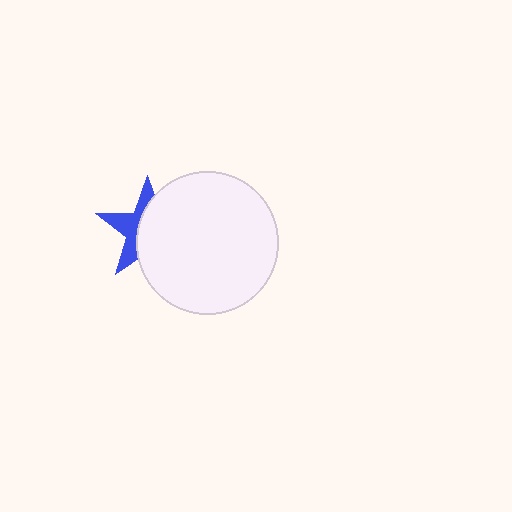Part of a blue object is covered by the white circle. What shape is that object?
It is a star.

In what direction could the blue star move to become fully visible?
The blue star could move left. That would shift it out from behind the white circle entirely.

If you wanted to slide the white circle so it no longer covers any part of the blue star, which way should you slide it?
Slide it right — that is the most direct way to separate the two shapes.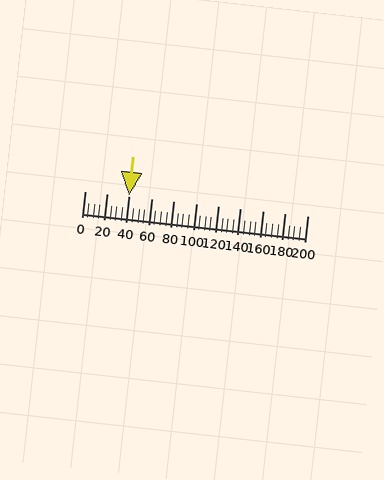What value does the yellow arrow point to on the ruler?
The yellow arrow points to approximately 40.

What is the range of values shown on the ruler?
The ruler shows values from 0 to 200.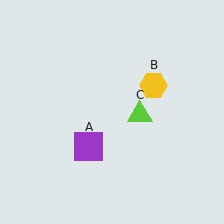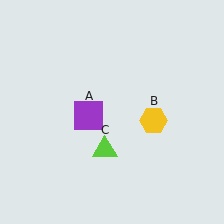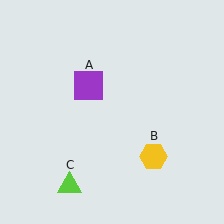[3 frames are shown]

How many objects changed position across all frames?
3 objects changed position: purple square (object A), yellow hexagon (object B), lime triangle (object C).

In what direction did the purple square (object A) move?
The purple square (object A) moved up.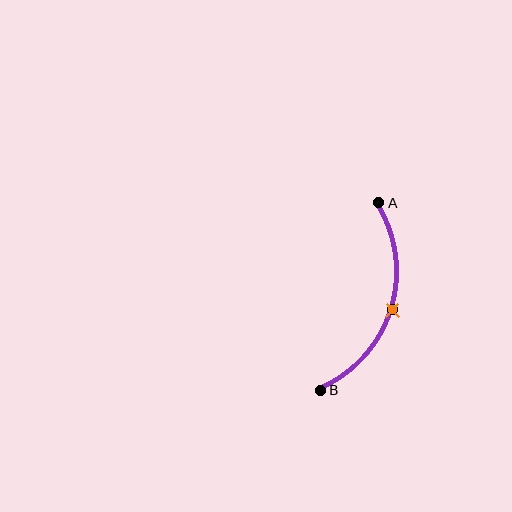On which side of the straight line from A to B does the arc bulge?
The arc bulges to the right of the straight line connecting A and B.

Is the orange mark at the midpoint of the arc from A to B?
Yes. The orange mark lies on the arc at equal arc-length from both A and B — it is the arc midpoint.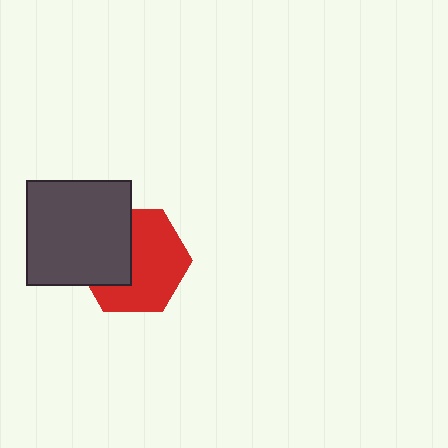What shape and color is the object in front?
The object in front is a dark gray square.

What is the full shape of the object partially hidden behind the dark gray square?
The partially hidden object is a red hexagon.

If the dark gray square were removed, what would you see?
You would see the complete red hexagon.